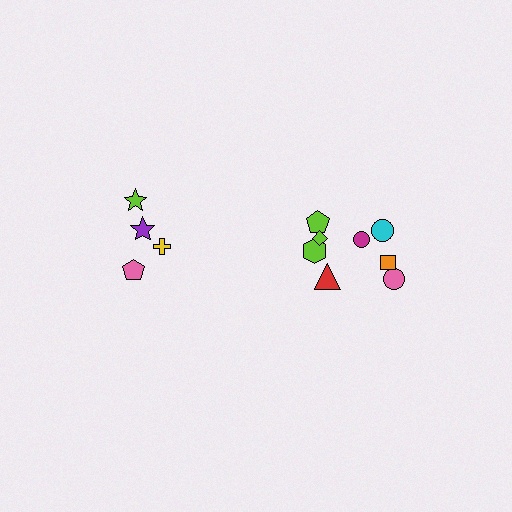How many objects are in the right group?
There are 8 objects.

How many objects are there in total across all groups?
There are 12 objects.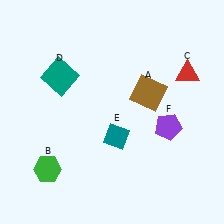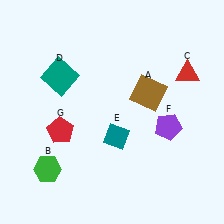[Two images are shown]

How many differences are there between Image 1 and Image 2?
There is 1 difference between the two images.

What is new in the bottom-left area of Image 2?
A red pentagon (G) was added in the bottom-left area of Image 2.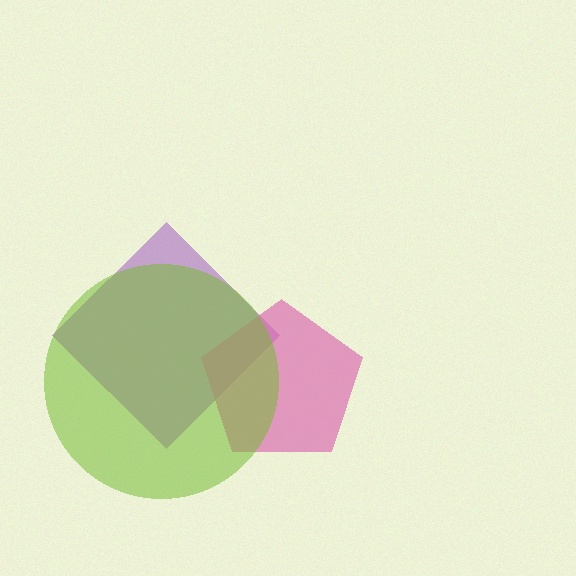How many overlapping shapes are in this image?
There are 3 overlapping shapes in the image.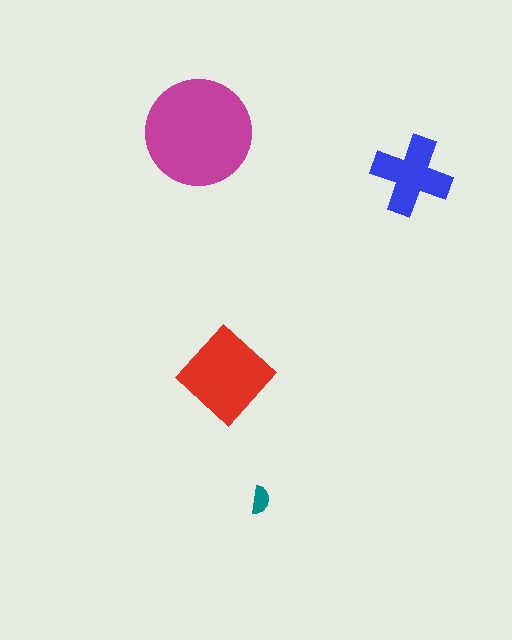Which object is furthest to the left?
The magenta circle is leftmost.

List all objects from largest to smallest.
The magenta circle, the red diamond, the blue cross, the teal semicircle.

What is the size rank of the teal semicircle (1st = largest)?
4th.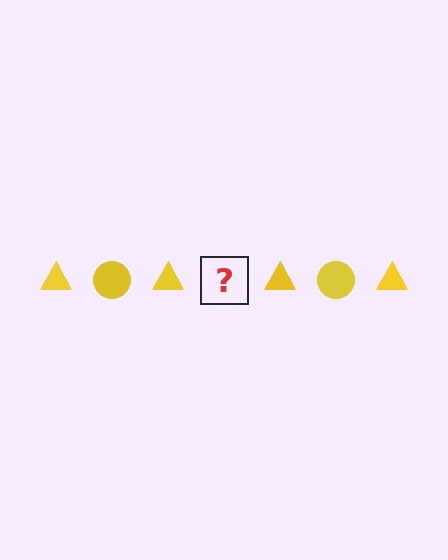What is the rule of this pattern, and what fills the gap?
The rule is that the pattern cycles through triangle, circle shapes in yellow. The gap should be filled with a yellow circle.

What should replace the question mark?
The question mark should be replaced with a yellow circle.